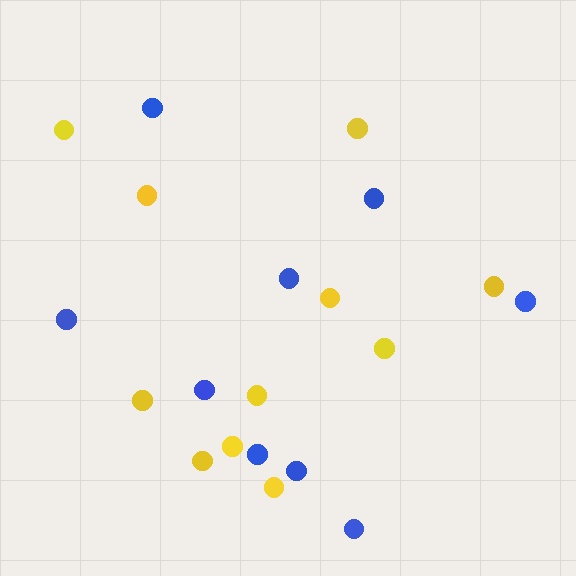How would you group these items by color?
There are 2 groups: one group of yellow circles (11) and one group of blue circles (9).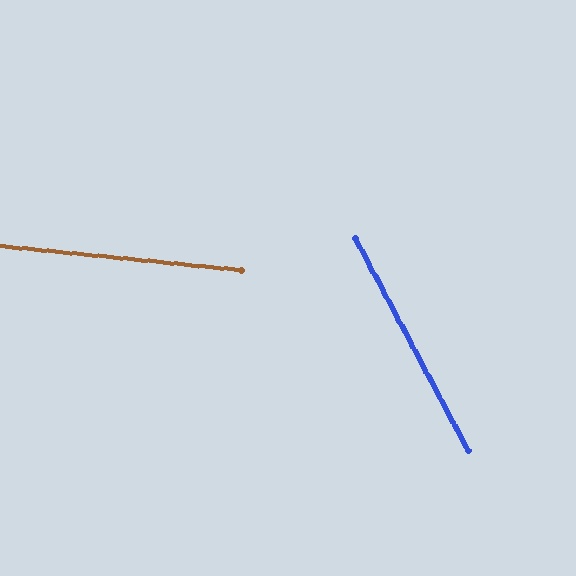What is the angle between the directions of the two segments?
Approximately 56 degrees.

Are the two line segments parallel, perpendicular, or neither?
Neither parallel nor perpendicular — they differ by about 56°.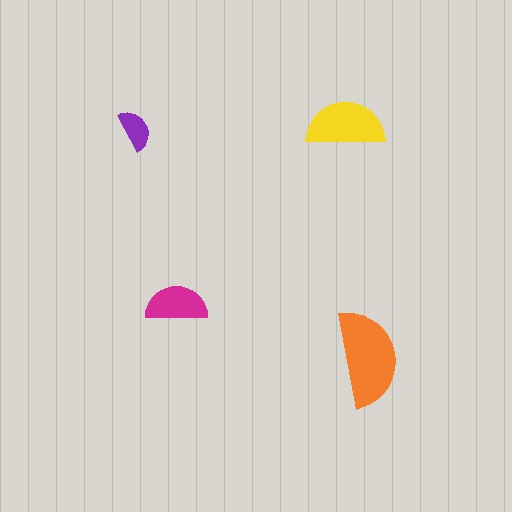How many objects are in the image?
There are 4 objects in the image.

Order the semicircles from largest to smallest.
the orange one, the yellow one, the magenta one, the purple one.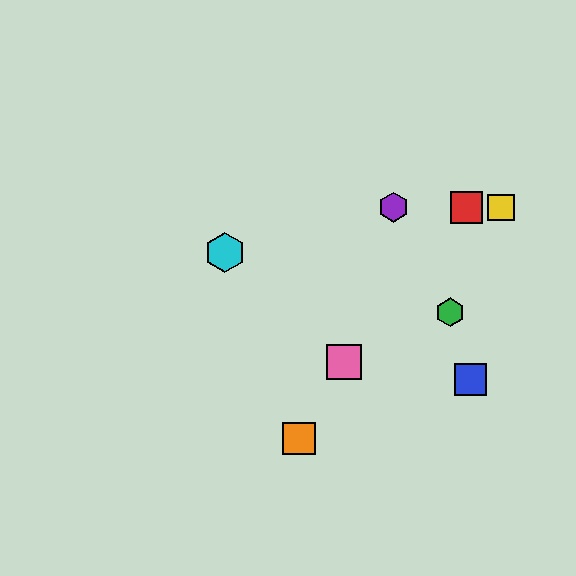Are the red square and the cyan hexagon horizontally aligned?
No, the red square is at y≈207 and the cyan hexagon is at y≈253.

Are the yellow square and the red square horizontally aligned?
Yes, both are at y≈207.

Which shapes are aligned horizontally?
The red square, the yellow square, the purple hexagon are aligned horizontally.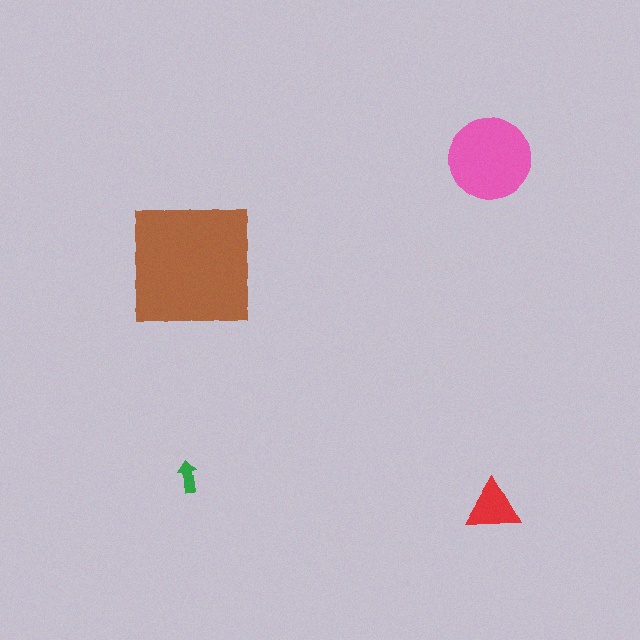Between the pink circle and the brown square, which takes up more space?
The brown square.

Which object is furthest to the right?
The pink circle is rightmost.